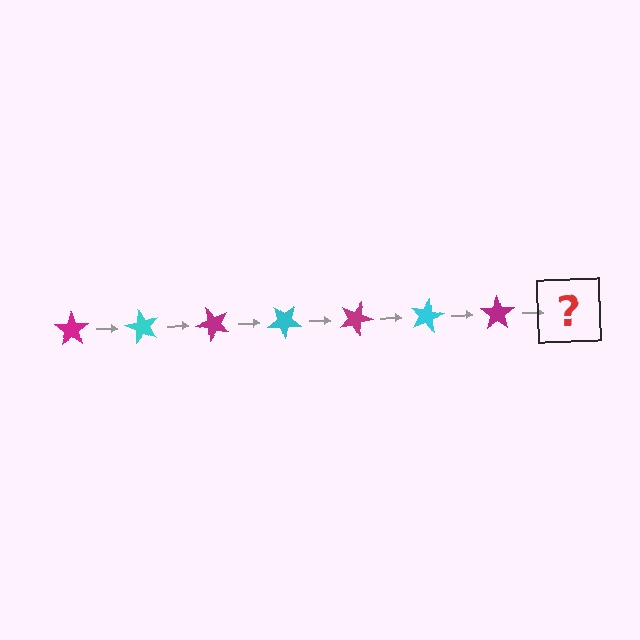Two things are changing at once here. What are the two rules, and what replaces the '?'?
The two rules are that it rotates 60 degrees each step and the color cycles through magenta and cyan. The '?' should be a cyan star, rotated 420 degrees from the start.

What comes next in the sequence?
The next element should be a cyan star, rotated 420 degrees from the start.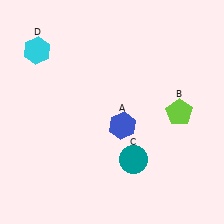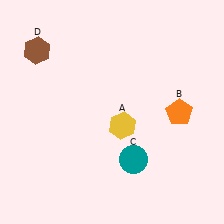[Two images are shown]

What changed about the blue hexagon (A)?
In Image 1, A is blue. In Image 2, it changed to yellow.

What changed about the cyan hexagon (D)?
In Image 1, D is cyan. In Image 2, it changed to brown.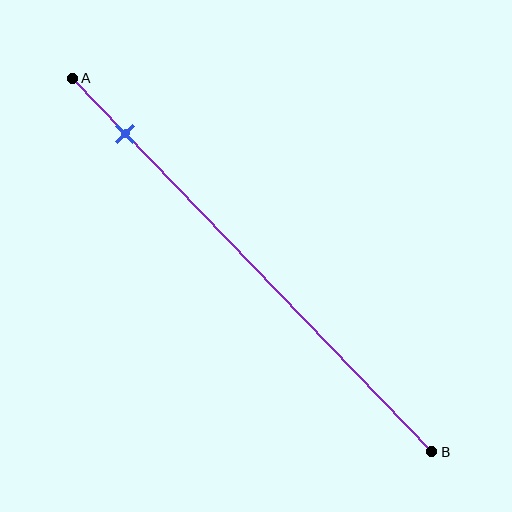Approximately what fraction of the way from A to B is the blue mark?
The blue mark is approximately 15% of the way from A to B.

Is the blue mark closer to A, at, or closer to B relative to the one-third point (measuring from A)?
The blue mark is closer to point A than the one-third point of segment AB.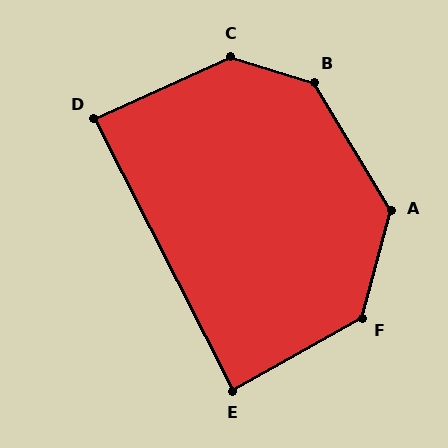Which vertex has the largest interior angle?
B, at approximately 138 degrees.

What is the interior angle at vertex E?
Approximately 88 degrees (approximately right).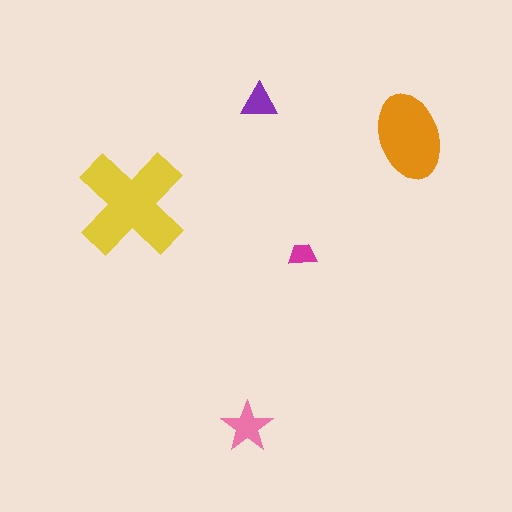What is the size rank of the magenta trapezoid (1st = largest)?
5th.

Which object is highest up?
The purple triangle is topmost.